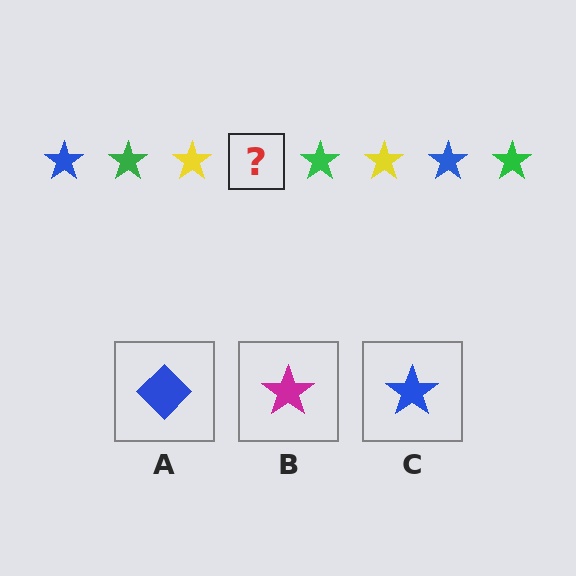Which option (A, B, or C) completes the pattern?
C.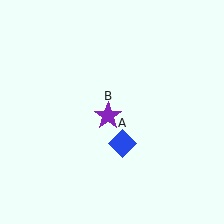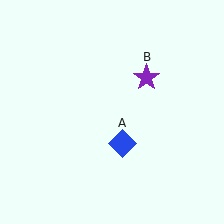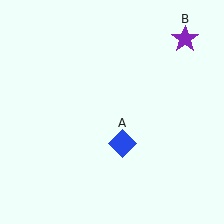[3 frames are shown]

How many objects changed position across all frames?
1 object changed position: purple star (object B).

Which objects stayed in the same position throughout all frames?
Blue diamond (object A) remained stationary.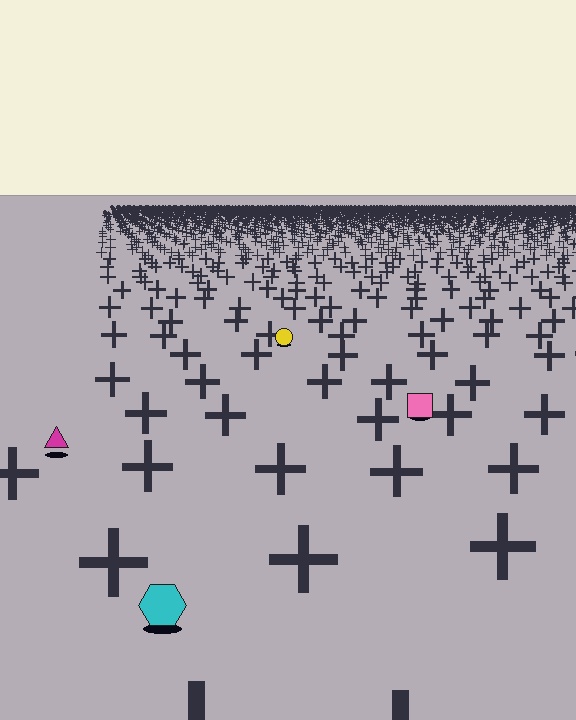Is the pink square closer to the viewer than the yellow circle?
Yes. The pink square is closer — you can tell from the texture gradient: the ground texture is coarser near it.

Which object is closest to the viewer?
The cyan hexagon is closest. The texture marks near it are larger and more spread out.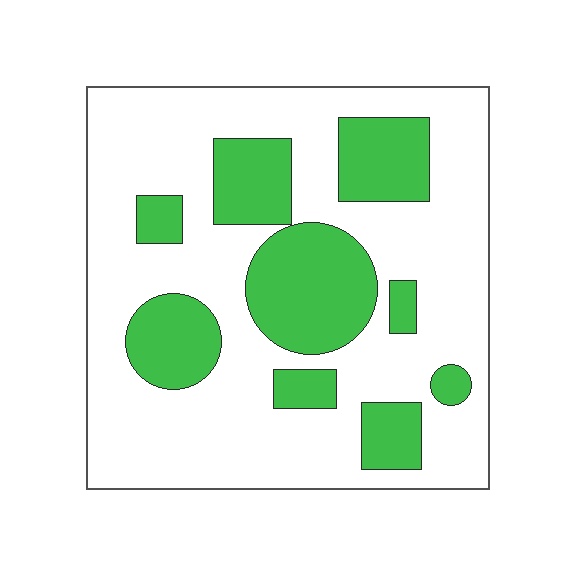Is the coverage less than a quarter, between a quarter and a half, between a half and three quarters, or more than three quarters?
Between a quarter and a half.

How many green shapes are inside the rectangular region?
9.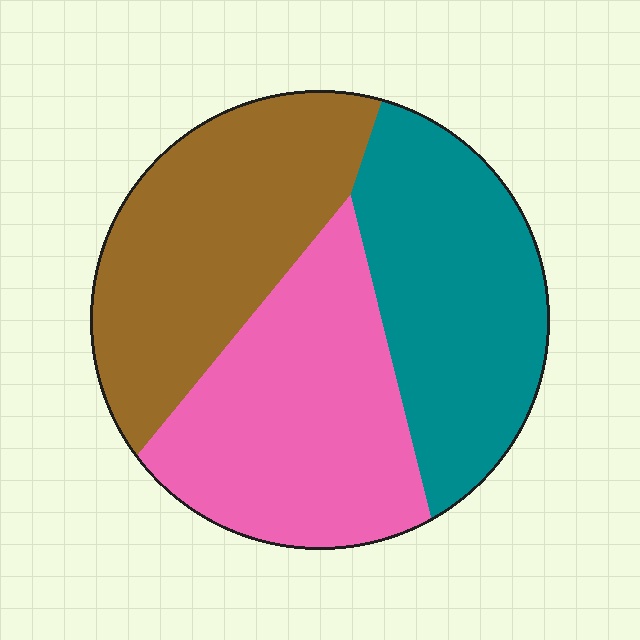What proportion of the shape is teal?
Teal covers around 30% of the shape.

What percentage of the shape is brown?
Brown takes up about one third (1/3) of the shape.